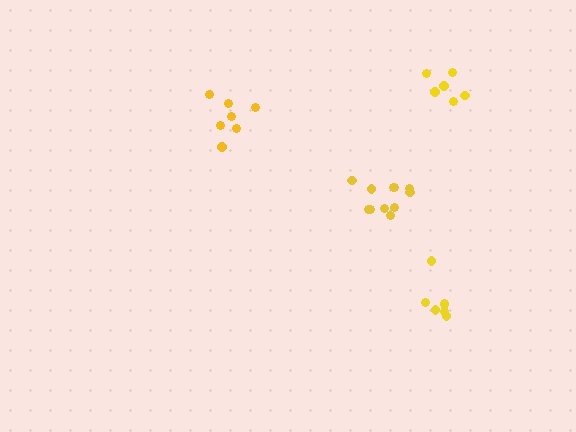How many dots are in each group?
Group 1: 7 dots, Group 2: 6 dots, Group 3: 11 dots, Group 4: 7 dots (31 total).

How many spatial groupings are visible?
There are 4 spatial groupings.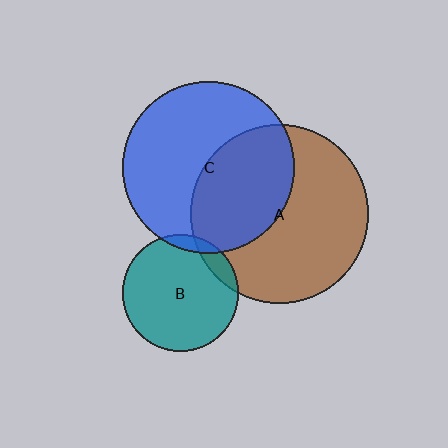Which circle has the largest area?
Circle A (brown).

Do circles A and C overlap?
Yes.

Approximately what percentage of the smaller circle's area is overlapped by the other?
Approximately 40%.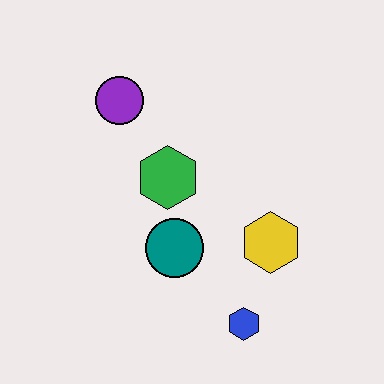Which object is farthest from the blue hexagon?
The purple circle is farthest from the blue hexagon.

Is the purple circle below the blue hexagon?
No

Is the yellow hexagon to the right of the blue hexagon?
Yes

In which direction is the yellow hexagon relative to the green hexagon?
The yellow hexagon is to the right of the green hexagon.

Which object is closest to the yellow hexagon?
The blue hexagon is closest to the yellow hexagon.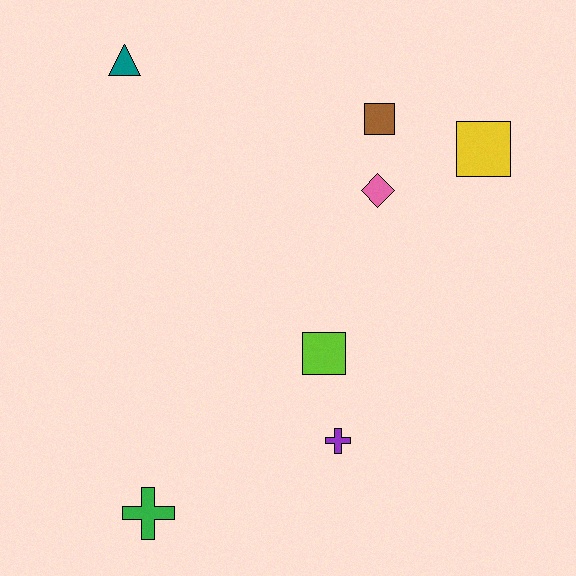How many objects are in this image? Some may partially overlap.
There are 7 objects.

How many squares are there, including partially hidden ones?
There are 3 squares.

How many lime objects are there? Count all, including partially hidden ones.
There is 1 lime object.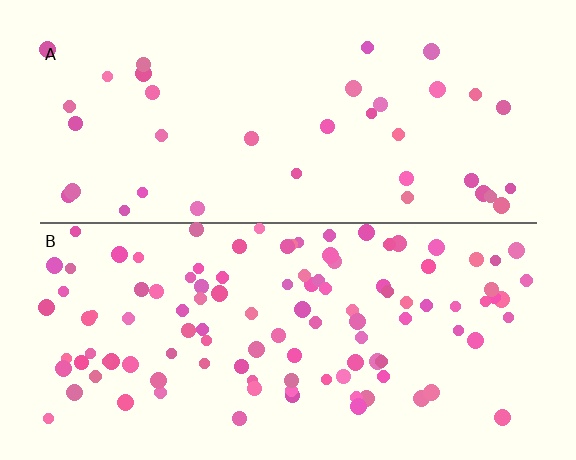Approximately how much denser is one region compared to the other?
Approximately 2.9× — region B over region A.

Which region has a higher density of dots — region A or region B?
B (the bottom).